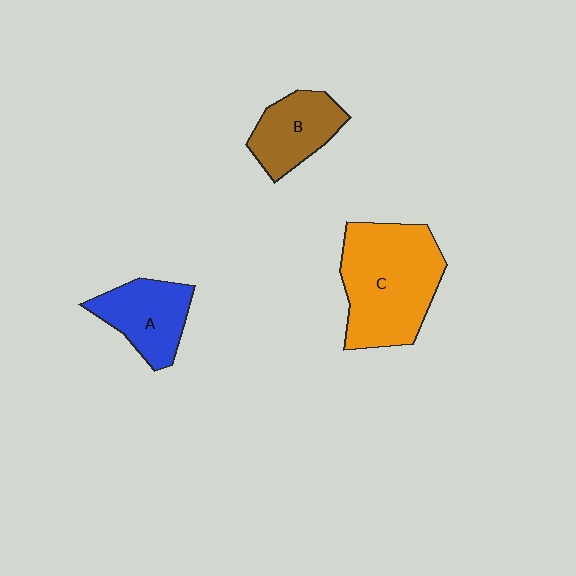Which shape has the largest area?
Shape C (orange).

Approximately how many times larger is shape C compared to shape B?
Approximately 1.9 times.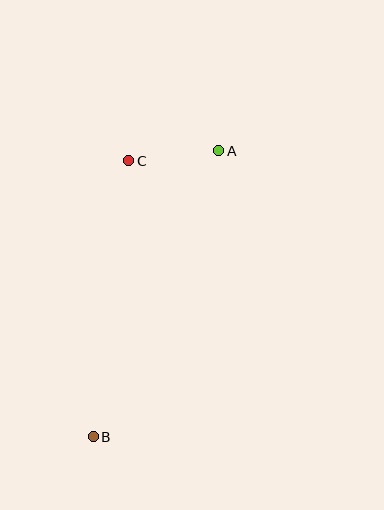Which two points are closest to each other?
Points A and C are closest to each other.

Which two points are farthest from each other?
Points A and B are farthest from each other.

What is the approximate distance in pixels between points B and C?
The distance between B and C is approximately 278 pixels.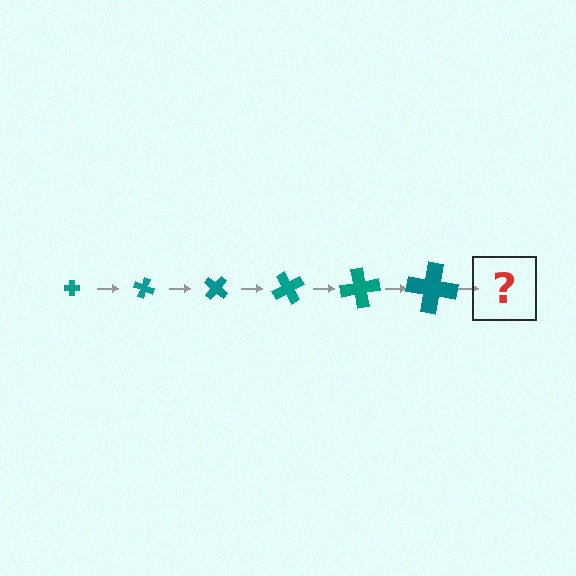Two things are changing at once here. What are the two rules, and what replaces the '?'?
The two rules are that the cross grows larger each step and it rotates 20 degrees each step. The '?' should be a cross, larger than the previous one and rotated 120 degrees from the start.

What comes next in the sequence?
The next element should be a cross, larger than the previous one and rotated 120 degrees from the start.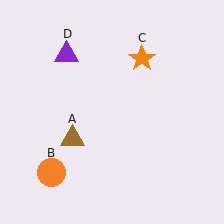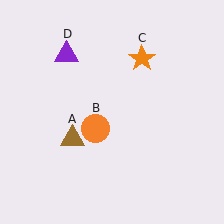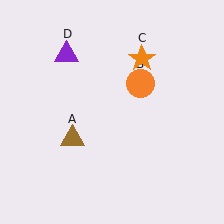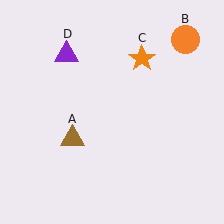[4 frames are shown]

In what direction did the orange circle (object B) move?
The orange circle (object B) moved up and to the right.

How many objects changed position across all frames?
1 object changed position: orange circle (object B).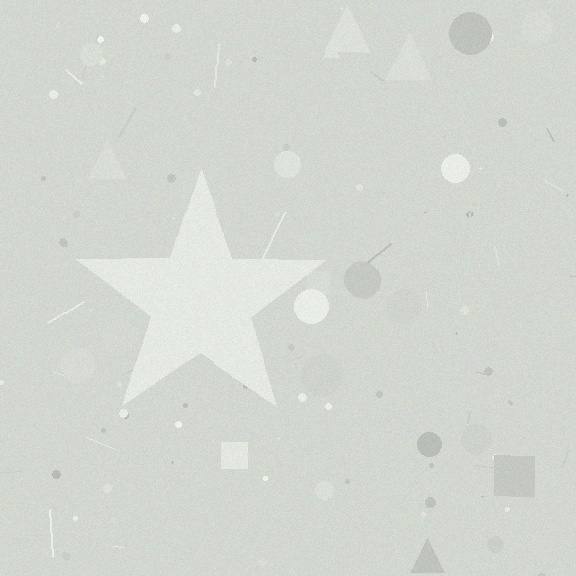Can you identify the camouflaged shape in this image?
The camouflaged shape is a star.